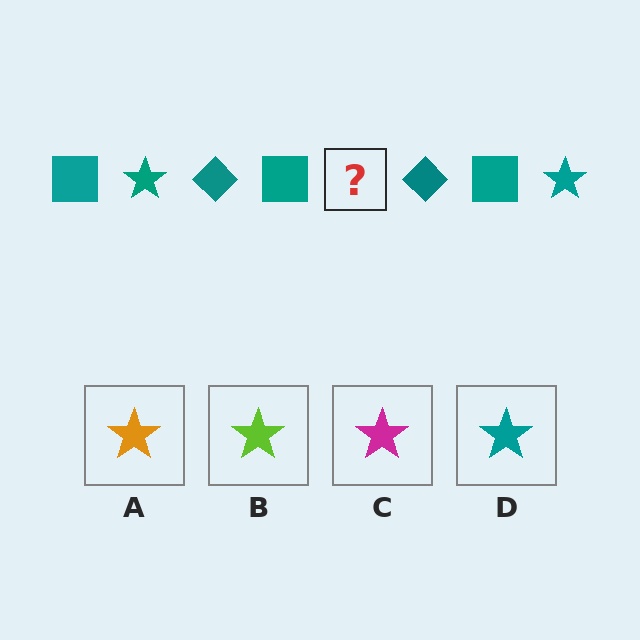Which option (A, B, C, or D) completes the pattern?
D.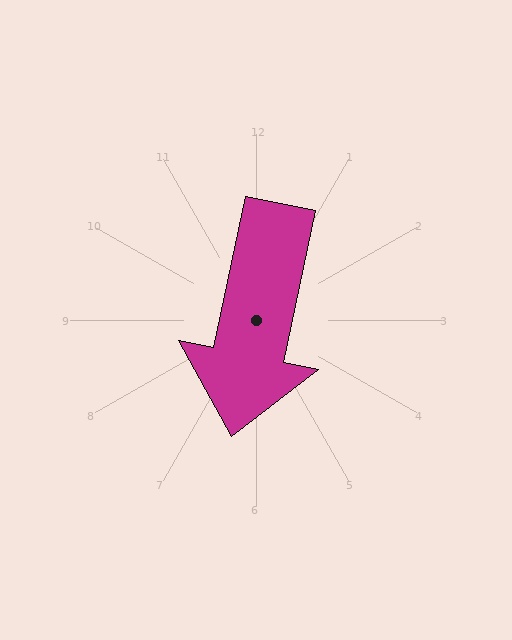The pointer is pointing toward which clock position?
Roughly 6 o'clock.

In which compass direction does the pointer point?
South.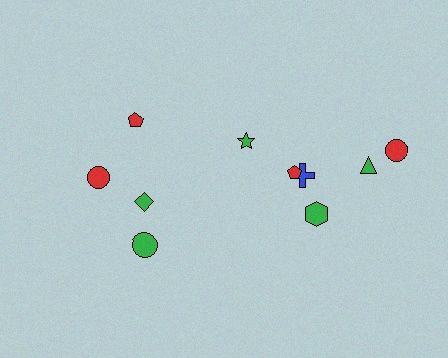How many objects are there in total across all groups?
There are 10 objects.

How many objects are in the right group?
There are 6 objects.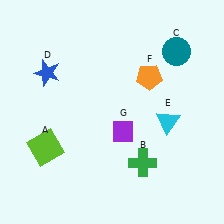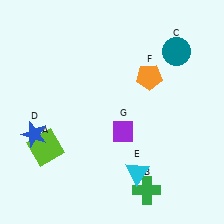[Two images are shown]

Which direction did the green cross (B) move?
The green cross (B) moved down.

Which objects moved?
The objects that moved are: the green cross (B), the blue star (D), the cyan triangle (E).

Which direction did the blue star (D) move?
The blue star (D) moved down.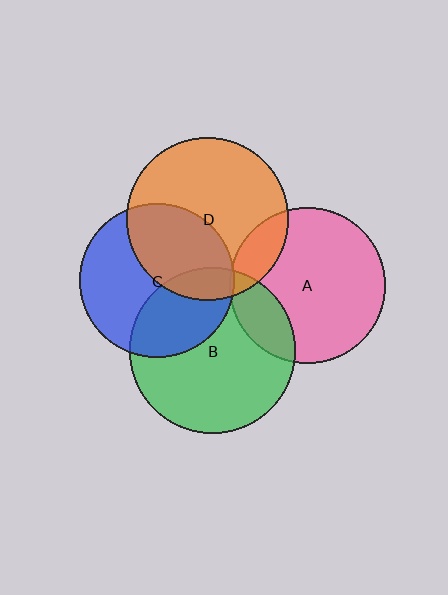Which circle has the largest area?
Circle B (green).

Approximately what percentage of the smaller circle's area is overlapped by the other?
Approximately 40%.